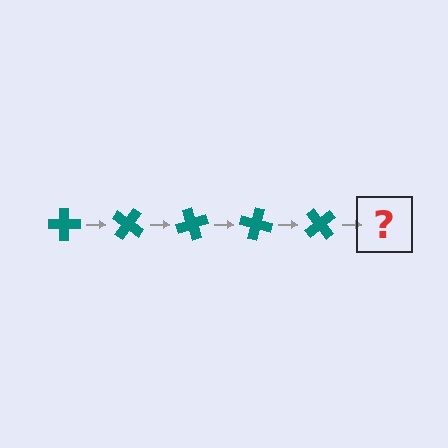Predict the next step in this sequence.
The next step is a teal cross rotated 175 degrees.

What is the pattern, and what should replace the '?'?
The pattern is that the cross rotates 35 degrees each step. The '?' should be a teal cross rotated 175 degrees.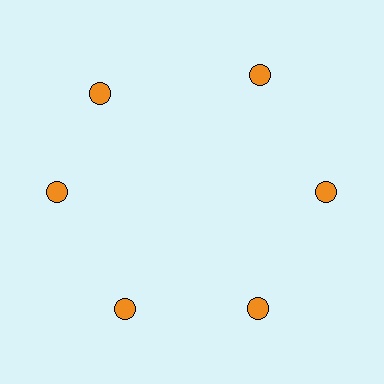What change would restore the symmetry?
The symmetry would be restored by rotating it back into even spacing with its neighbors so that all 6 circles sit at equal angles and equal distance from the center.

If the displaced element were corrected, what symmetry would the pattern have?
It would have 6-fold rotational symmetry — the pattern would map onto itself every 60 degrees.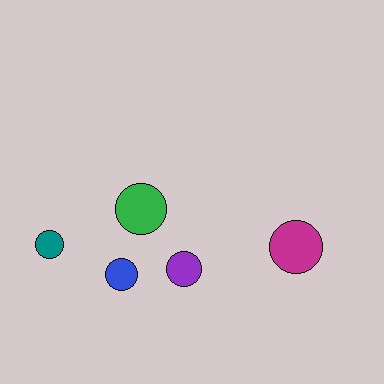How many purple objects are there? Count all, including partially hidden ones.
There is 1 purple object.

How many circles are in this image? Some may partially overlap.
There are 5 circles.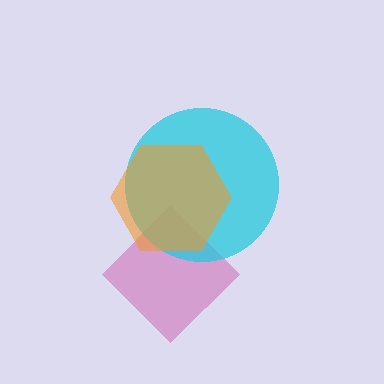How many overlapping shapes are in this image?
There are 3 overlapping shapes in the image.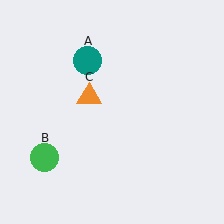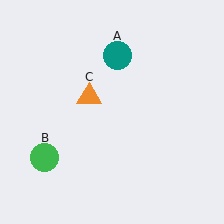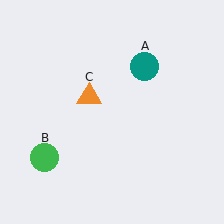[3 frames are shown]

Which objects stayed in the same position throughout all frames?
Green circle (object B) and orange triangle (object C) remained stationary.